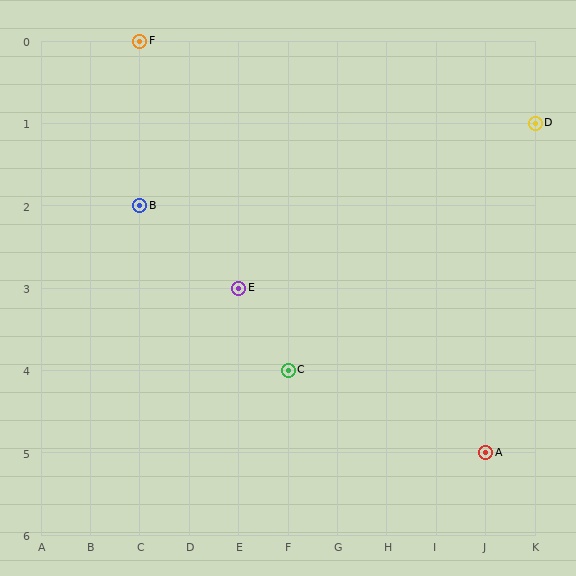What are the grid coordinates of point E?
Point E is at grid coordinates (E, 3).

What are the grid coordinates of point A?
Point A is at grid coordinates (J, 5).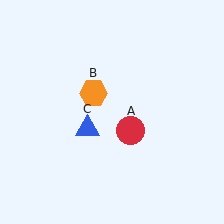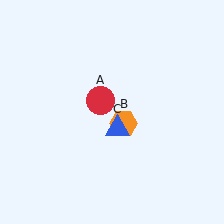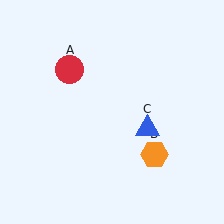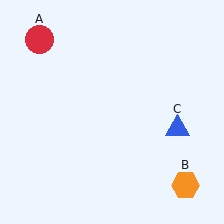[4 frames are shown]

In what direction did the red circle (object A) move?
The red circle (object A) moved up and to the left.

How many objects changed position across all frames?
3 objects changed position: red circle (object A), orange hexagon (object B), blue triangle (object C).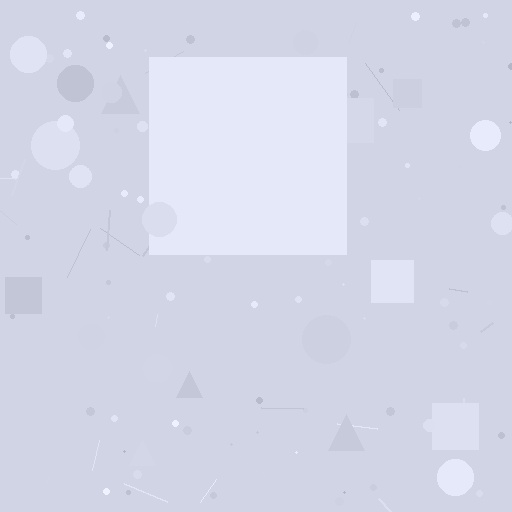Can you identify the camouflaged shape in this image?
The camouflaged shape is a square.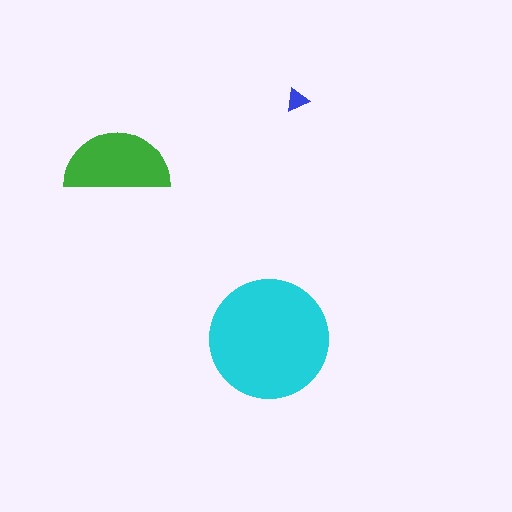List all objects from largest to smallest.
The cyan circle, the green semicircle, the blue triangle.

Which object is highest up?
The blue triangle is topmost.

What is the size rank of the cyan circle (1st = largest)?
1st.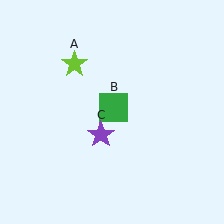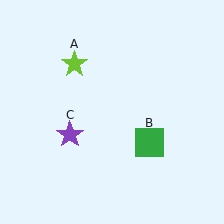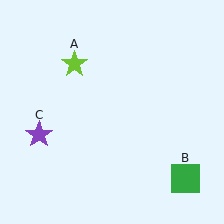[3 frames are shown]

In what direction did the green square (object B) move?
The green square (object B) moved down and to the right.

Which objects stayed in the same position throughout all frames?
Lime star (object A) remained stationary.